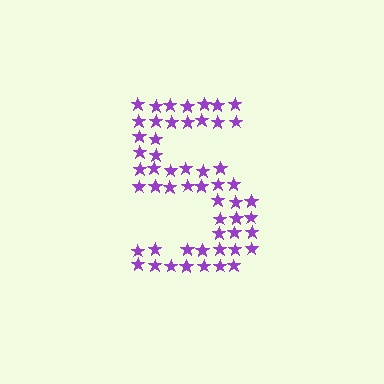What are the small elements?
The small elements are stars.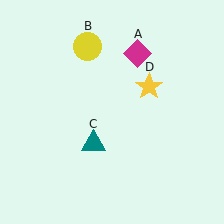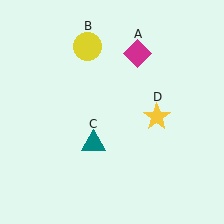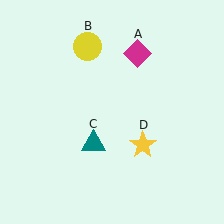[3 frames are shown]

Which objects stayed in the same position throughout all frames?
Magenta diamond (object A) and yellow circle (object B) and teal triangle (object C) remained stationary.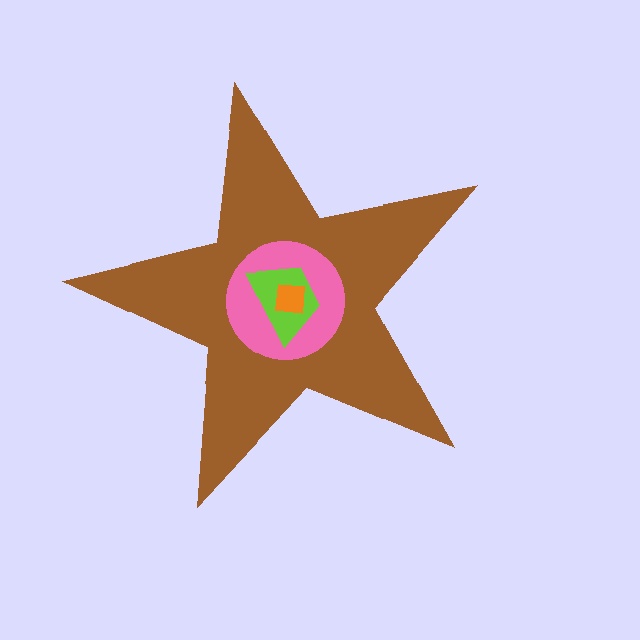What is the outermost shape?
The brown star.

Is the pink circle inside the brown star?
Yes.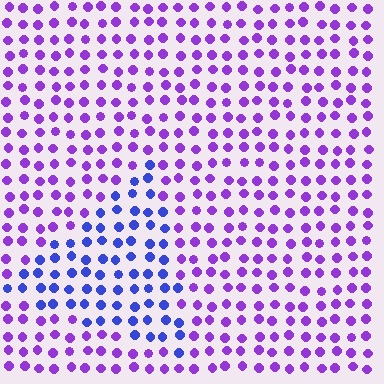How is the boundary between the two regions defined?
The boundary is defined purely by a slight shift in hue (about 42 degrees). Spacing, size, and orientation are identical on both sides.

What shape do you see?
I see a triangle.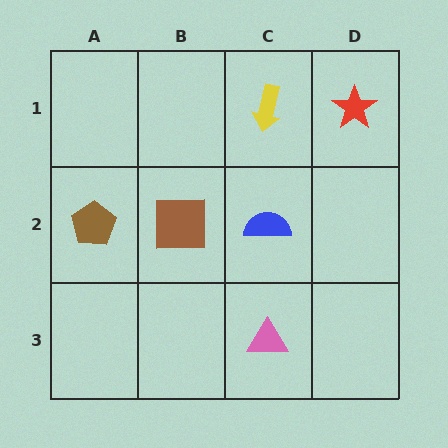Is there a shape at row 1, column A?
No, that cell is empty.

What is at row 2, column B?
A brown square.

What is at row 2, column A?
A brown pentagon.